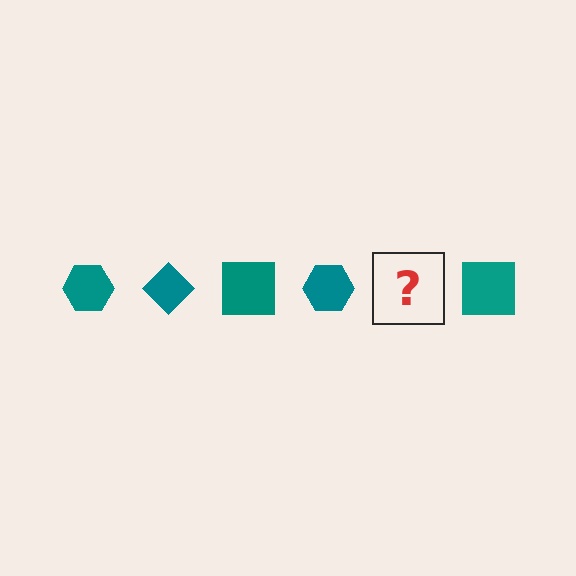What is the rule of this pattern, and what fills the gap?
The rule is that the pattern cycles through hexagon, diamond, square shapes in teal. The gap should be filled with a teal diamond.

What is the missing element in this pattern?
The missing element is a teal diamond.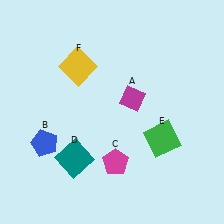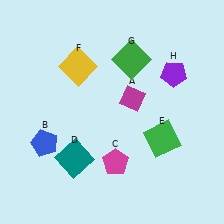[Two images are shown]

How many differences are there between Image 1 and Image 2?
There are 2 differences between the two images.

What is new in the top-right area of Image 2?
A purple pentagon (H) was added in the top-right area of Image 2.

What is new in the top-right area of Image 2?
A green square (G) was added in the top-right area of Image 2.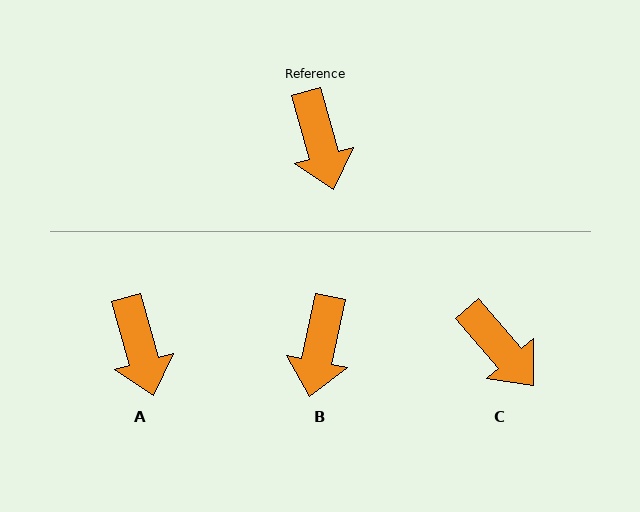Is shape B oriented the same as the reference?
No, it is off by about 27 degrees.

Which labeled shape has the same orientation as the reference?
A.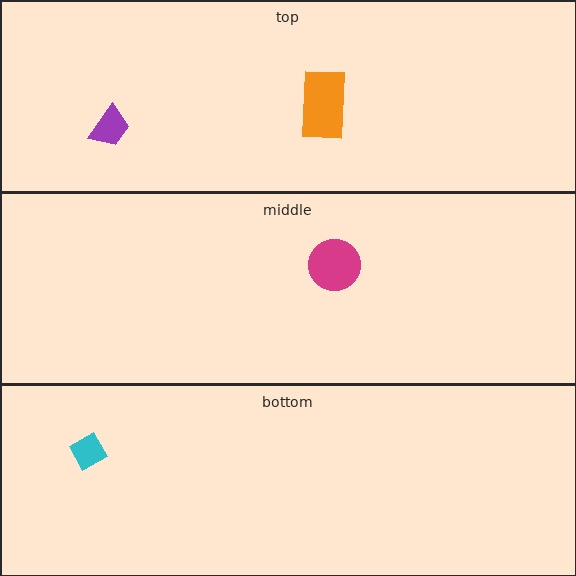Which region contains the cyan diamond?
The bottom region.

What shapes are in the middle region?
The magenta circle.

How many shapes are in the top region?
2.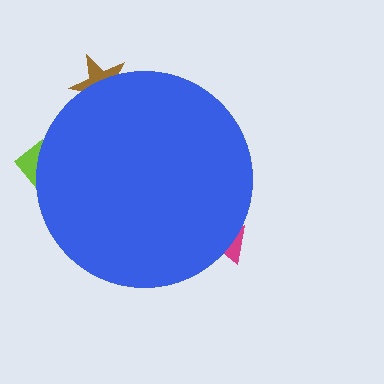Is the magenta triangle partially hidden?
Yes, the magenta triangle is partially hidden behind the blue circle.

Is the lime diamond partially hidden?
Yes, the lime diamond is partially hidden behind the blue circle.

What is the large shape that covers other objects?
A blue circle.